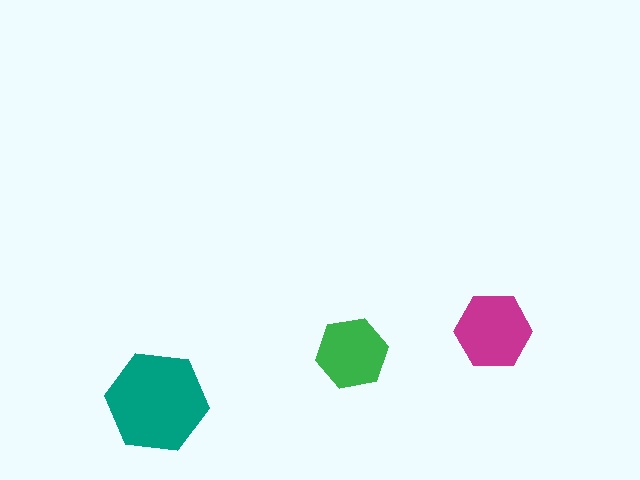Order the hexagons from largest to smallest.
the teal one, the magenta one, the green one.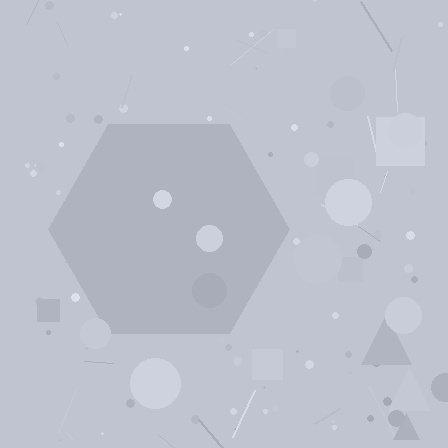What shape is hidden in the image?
A hexagon is hidden in the image.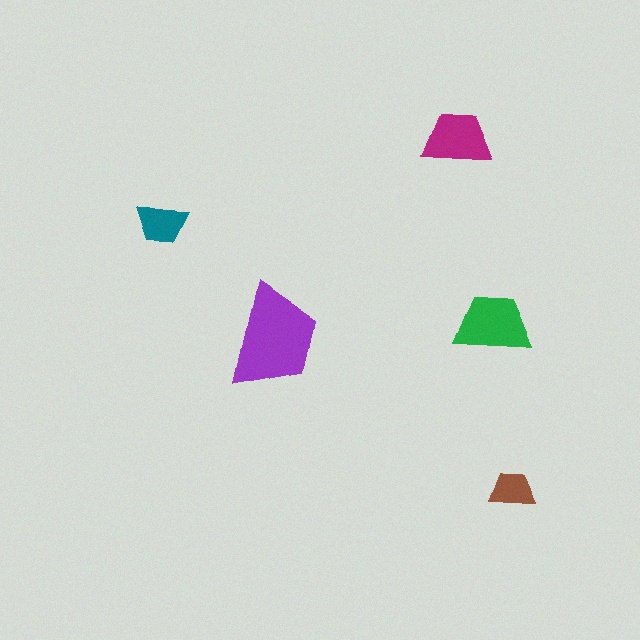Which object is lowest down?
The brown trapezoid is bottommost.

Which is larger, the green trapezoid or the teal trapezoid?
The green one.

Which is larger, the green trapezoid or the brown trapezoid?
The green one.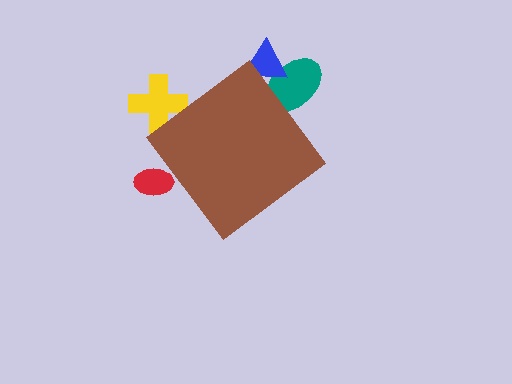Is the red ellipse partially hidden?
Yes, the red ellipse is partially hidden behind the brown diamond.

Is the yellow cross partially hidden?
Yes, the yellow cross is partially hidden behind the brown diamond.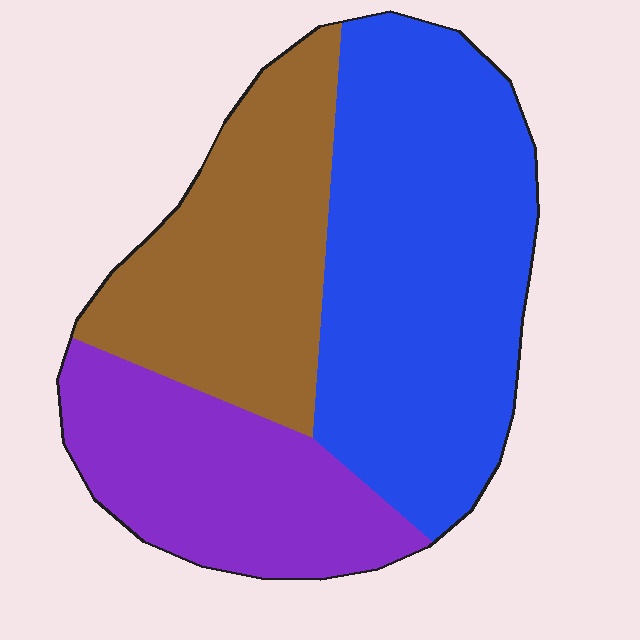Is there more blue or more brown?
Blue.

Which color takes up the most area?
Blue, at roughly 45%.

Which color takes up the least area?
Purple, at roughly 25%.